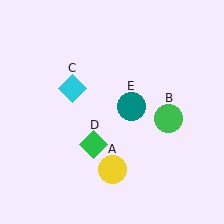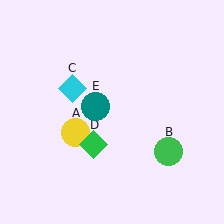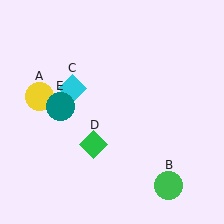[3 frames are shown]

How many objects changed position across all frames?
3 objects changed position: yellow circle (object A), green circle (object B), teal circle (object E).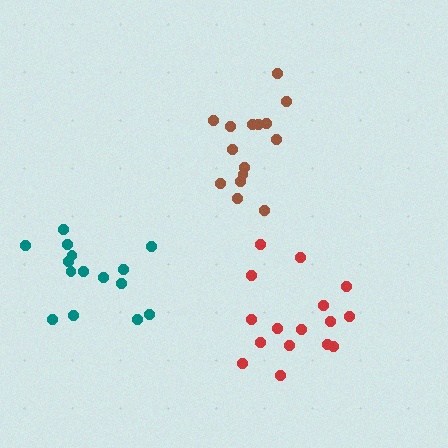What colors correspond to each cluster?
The clusters are colored: teal, red, brown.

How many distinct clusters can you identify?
There are 3 distinct clusters.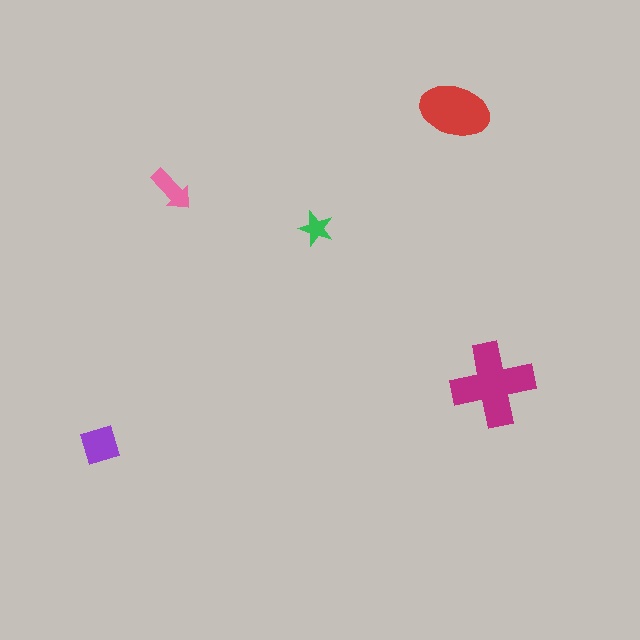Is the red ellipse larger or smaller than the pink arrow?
Larger.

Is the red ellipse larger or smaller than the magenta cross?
Smaller.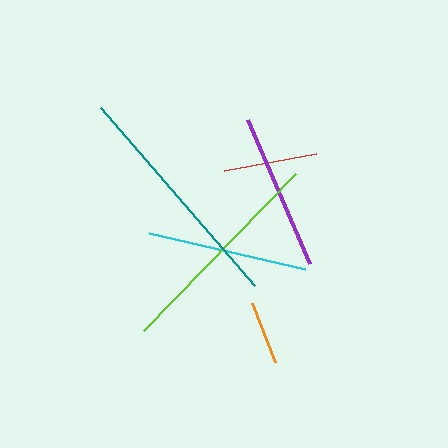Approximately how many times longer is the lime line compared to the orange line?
The lime line is approximately 3.5 times the length of the orange line.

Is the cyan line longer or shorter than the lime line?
The lime line is longer than the cyan line.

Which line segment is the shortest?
The orange line is the shortest at approximately 63 pixels.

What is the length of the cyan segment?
The cyan segment is approximately 160 pixels long.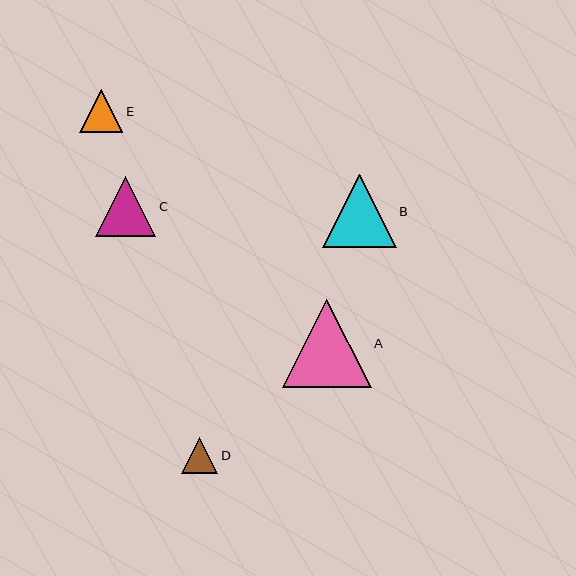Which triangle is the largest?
Triangle A is the largest with a size of approximately 89 pixels.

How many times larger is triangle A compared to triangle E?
Triangle A is approximately 2.1 times the size of triangle E.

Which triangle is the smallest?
Triangle D is the smallest with a size of approximately 36 pixels.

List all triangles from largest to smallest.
From largest to smallest: A, B, C, E, D.